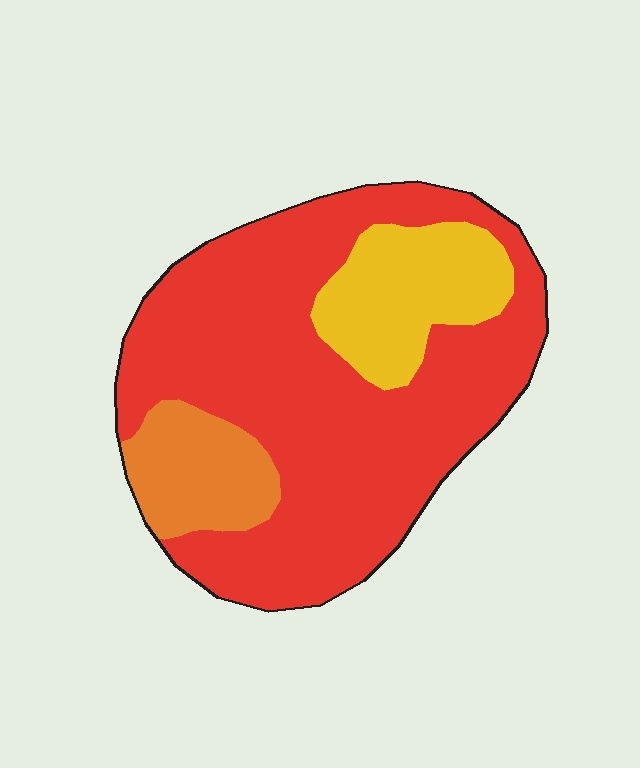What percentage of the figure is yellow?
Yellow takes up about one sixth (1/6) of the figure.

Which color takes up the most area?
Red, at roughly 70%.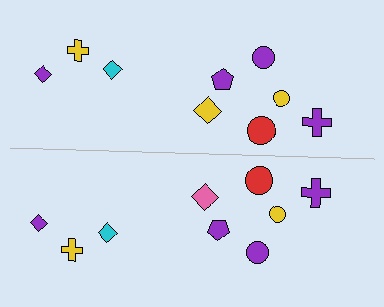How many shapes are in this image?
There are 18 shapes in this image.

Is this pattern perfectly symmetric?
No, the pattern is not perfectly symmetric. The pink diamond on the bottom side breaks the symmetry — its mirror counterpart is yellow.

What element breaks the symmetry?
The pink diamond on the bottom side breaks the symmetry — its mirror counterpart is yellow.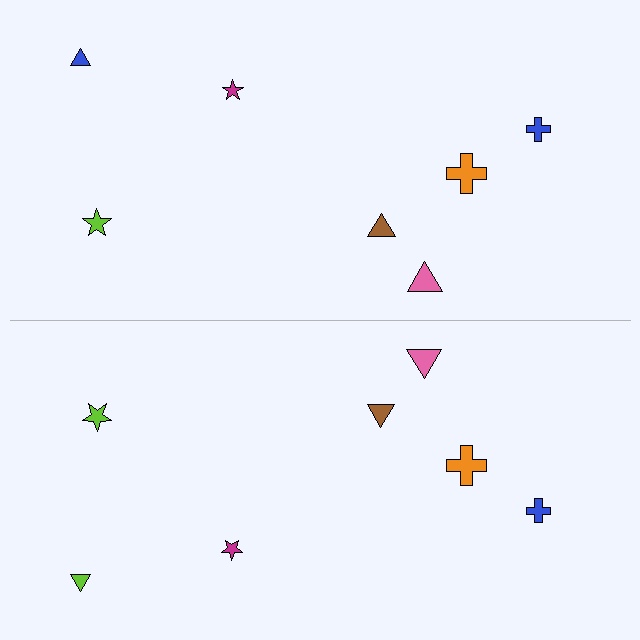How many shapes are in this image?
There are 14 shapes in this image.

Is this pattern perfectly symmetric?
No, the pattern is not perfectly symmetric. The lime triangle on the bottom side breaks the symmetry — its mirror counterpart is blue.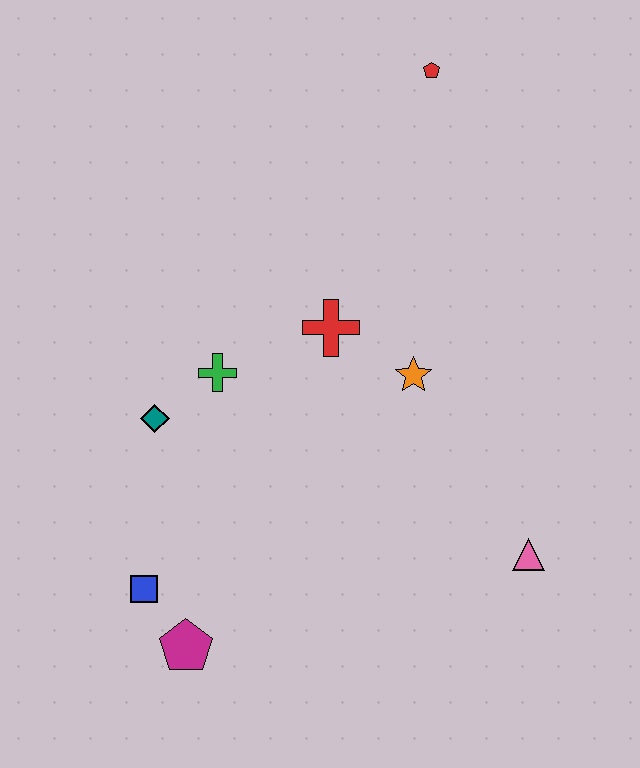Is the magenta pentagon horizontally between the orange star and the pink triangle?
No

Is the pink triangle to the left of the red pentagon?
No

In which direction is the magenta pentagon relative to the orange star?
The magenta pentagon is below the orange star.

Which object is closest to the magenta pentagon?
The blue square is closest to the magenta pentagon.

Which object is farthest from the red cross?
The magenta pentagon is farthest from the red cross.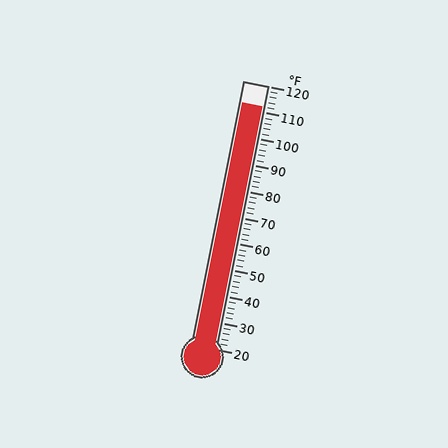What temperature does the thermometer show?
The thermometer shows approximately 112°F.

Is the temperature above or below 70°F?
The temperature is above 70°F.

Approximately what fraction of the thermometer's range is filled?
The thermometer is filled to approximately 90% of its range.